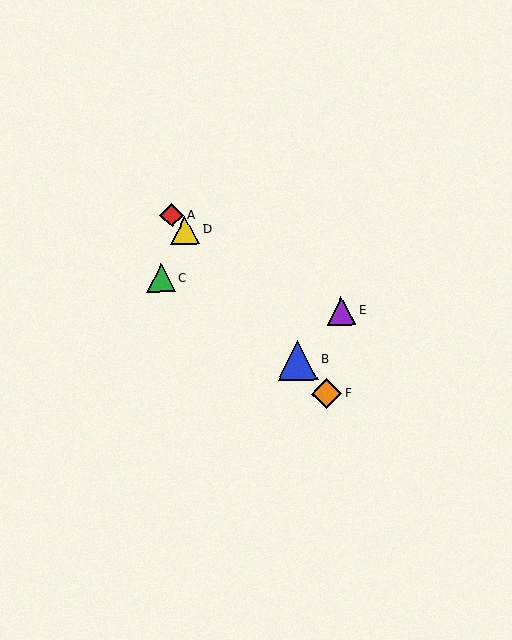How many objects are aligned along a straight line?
4 objects (A, B, D, F) are aligned along a straight line.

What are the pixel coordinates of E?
Object E is at (341, 310).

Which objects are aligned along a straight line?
Objects A, B, D, F are aligned along a straight line.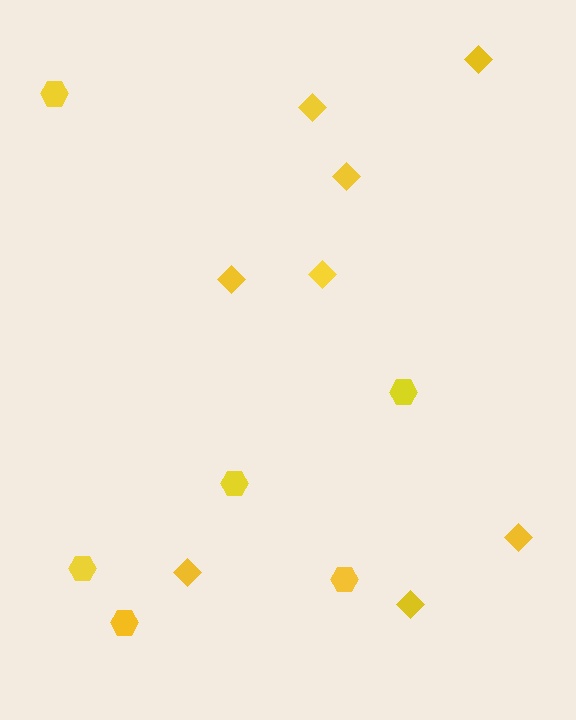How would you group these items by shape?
There are 2 groups: one group of hexagons (6) and one group of diamonds (8).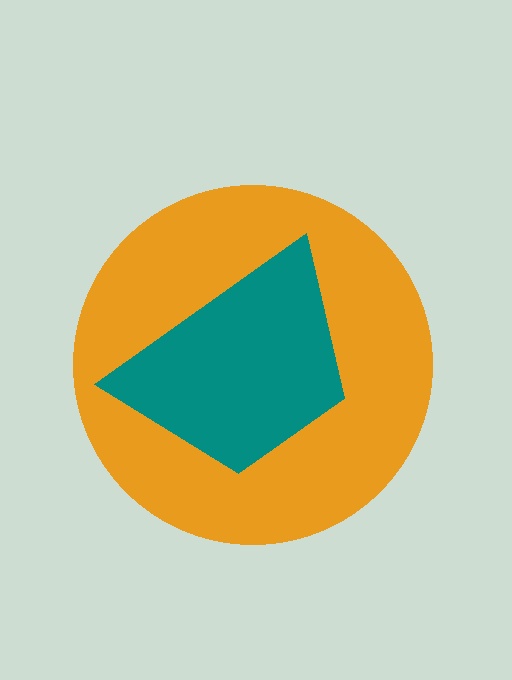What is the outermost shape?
The orange circle.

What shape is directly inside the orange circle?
The teal trapezoid.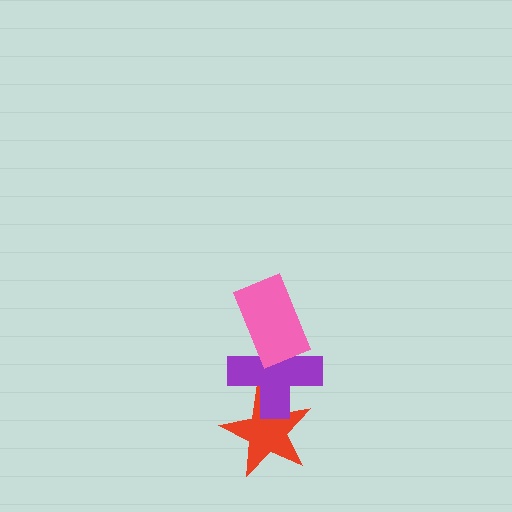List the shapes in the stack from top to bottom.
From top to bottom: the pink rectangle, the purple cross, the red star.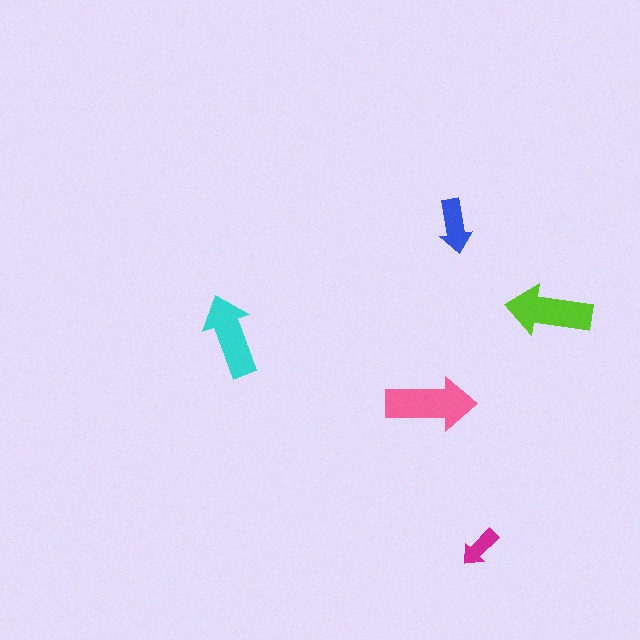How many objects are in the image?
There are 5 objects in the image.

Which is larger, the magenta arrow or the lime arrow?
The lime one.